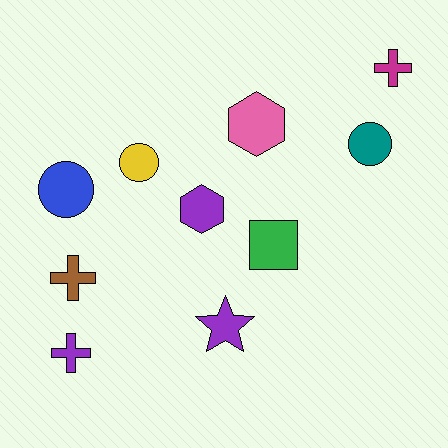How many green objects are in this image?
There is 1 green object.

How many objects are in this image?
There are 10 objects.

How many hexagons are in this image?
There are 2 hexagons.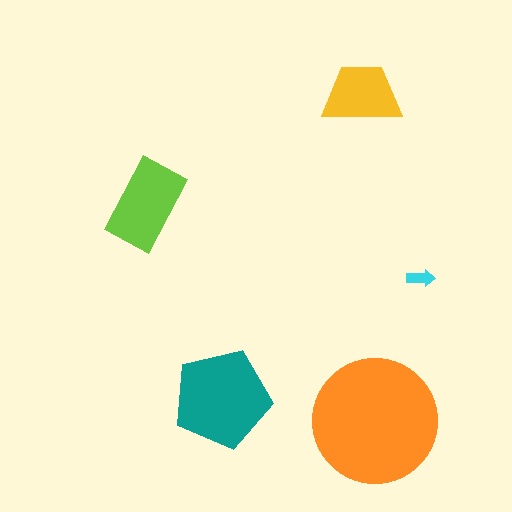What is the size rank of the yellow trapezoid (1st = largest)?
4th.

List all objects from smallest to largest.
The cyan arrow, the yellow trapezoid, the lime rectangle, the teal pentagon, the orange circle.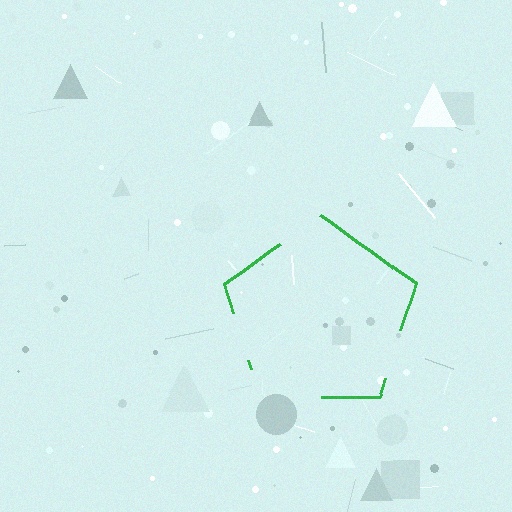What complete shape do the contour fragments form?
The contour fragments form a pentagon.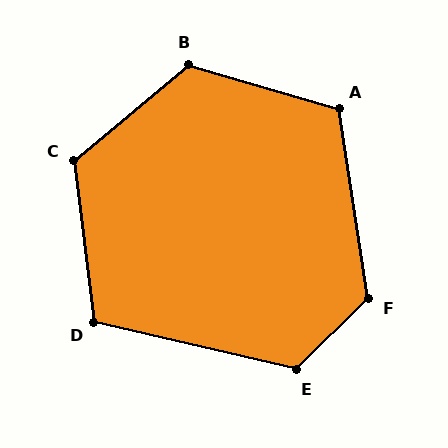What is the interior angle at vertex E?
Approximately 122 degrees (obtuse).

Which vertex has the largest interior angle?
F, at approximately 126 degrees.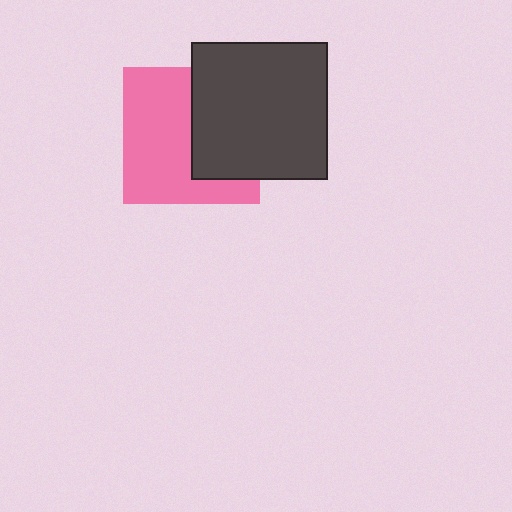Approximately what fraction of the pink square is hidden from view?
Roughly 41% of the pink square is hidden behind the dark gray rectangle.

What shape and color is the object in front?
The object in front is a dark gray rectangle.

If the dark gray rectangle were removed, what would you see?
You would see the complete pink square.